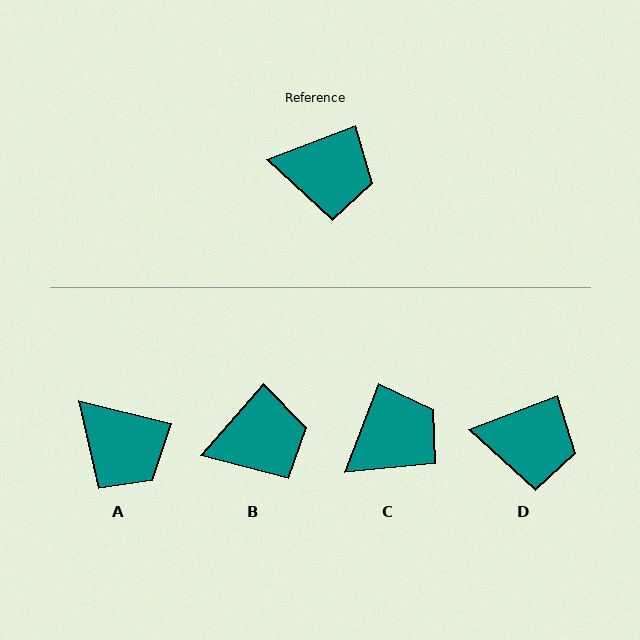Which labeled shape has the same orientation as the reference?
D.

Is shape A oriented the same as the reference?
No, it is off by about 35 degrees.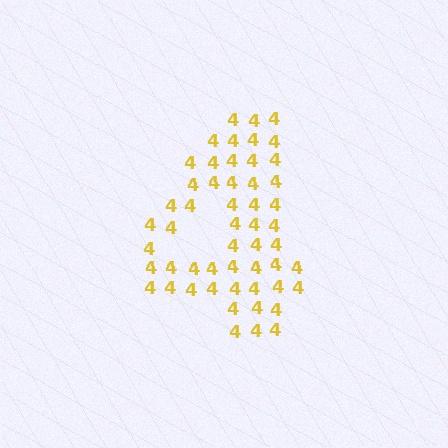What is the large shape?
The large shape is the digit 4.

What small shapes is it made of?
It is made of small digit 4's.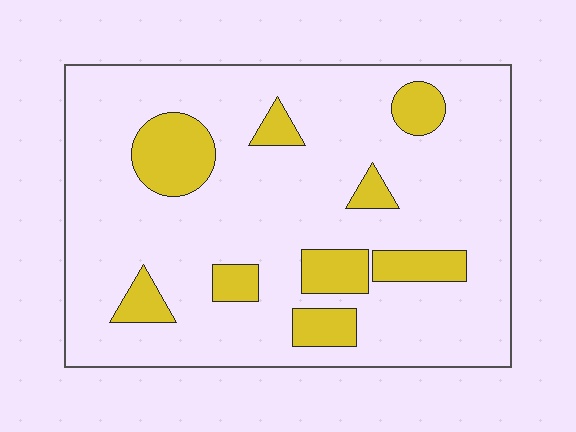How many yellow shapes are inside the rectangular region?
9.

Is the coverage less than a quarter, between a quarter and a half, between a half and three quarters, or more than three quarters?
Less than a quarter.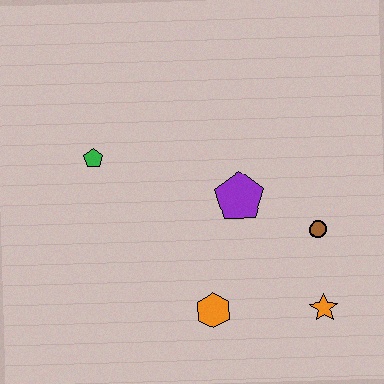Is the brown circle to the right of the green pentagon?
Yes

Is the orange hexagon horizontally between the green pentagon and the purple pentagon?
Yes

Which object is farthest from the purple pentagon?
The green pentagon is farthest from the purple pentagon.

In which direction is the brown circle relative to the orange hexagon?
The brown circle is to the right of the orange hexagon.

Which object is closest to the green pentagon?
The purple pentagon is closest to the green pentagon.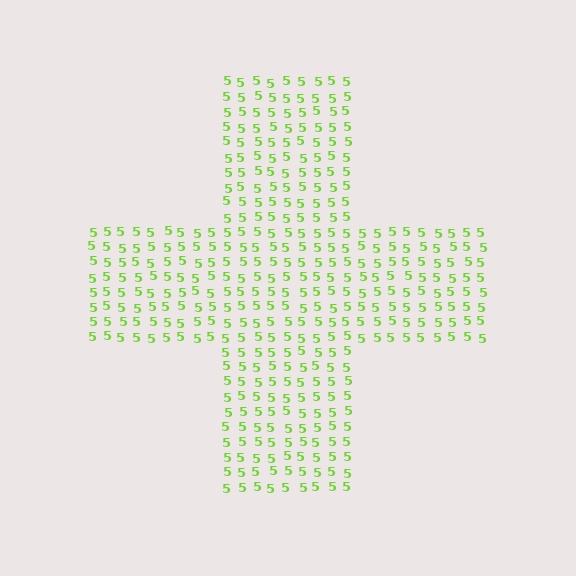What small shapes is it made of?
It is made of small digit 5's.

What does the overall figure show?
The overall figure shows a cross.